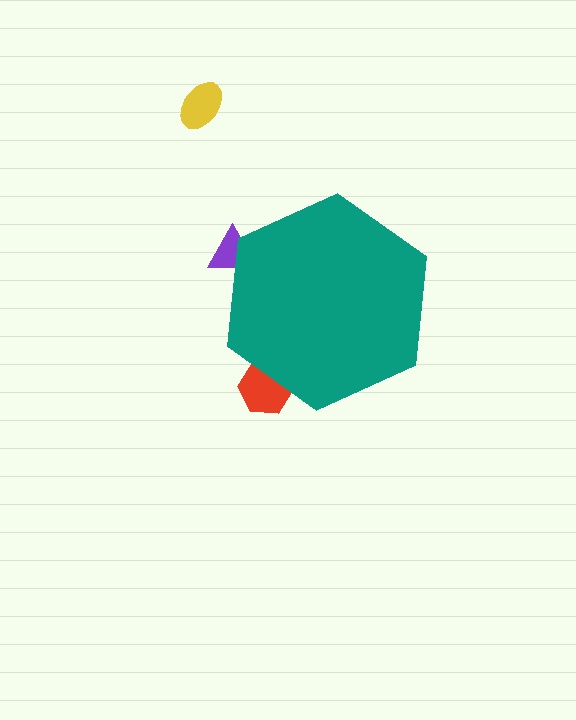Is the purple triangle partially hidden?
Yes, the purple triangle is partially hidden behind the teal hexagon.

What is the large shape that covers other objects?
A teal hexagon.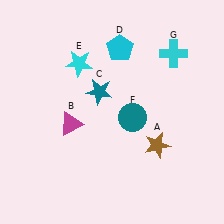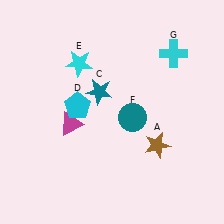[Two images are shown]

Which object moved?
The cyan pentagon (D) moved down.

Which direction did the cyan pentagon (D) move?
The cyan pentagon (D) moved down.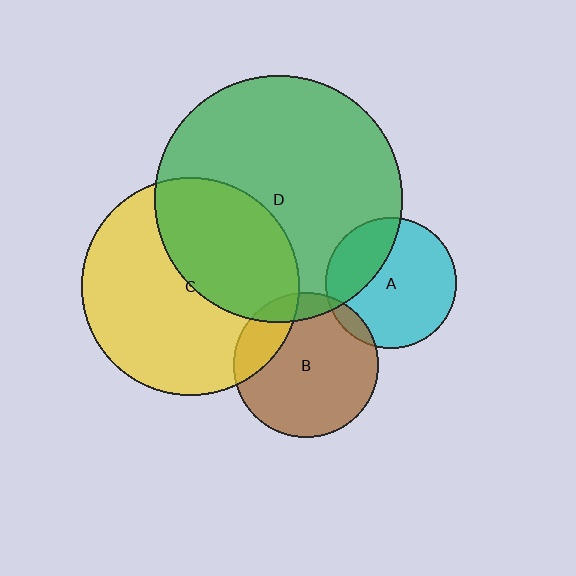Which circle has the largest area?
Circle D (green).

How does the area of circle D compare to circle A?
Approximately 3.5 times.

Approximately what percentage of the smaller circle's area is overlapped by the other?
Approximately 5%.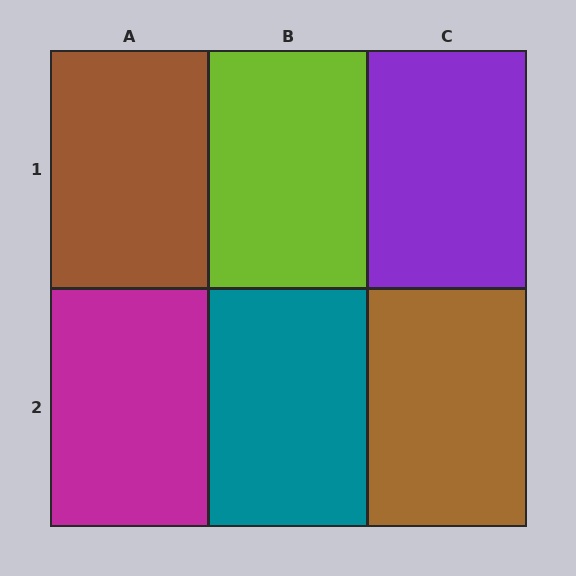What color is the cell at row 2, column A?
Magenta.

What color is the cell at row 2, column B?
Teal.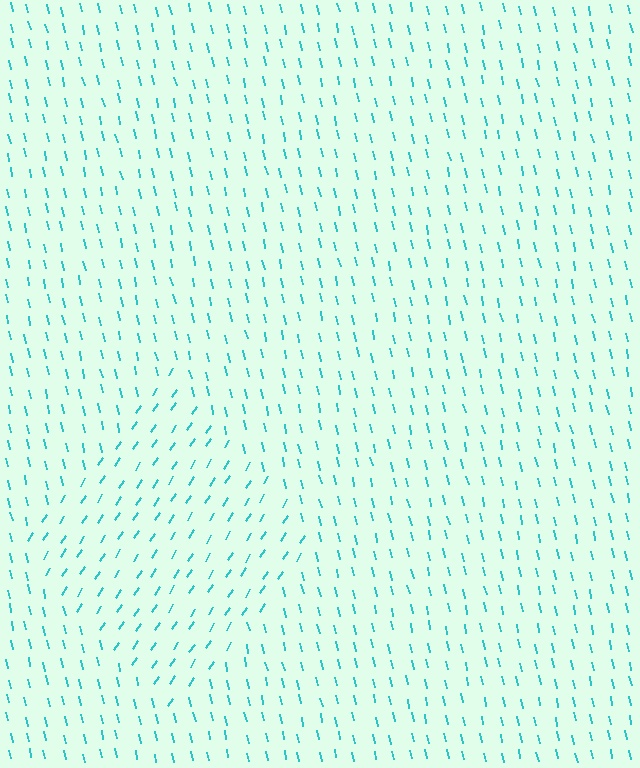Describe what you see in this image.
The image is filled with small cyan line segments. A diamond region in the image has lines oriented differently from the surrounding lines, creating a visible texture boundary.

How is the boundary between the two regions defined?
The boundary is defined purely by a change in line orientation (approximately 45 degrees difference). All lines are the same color and thickness.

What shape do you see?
I see a diamond.